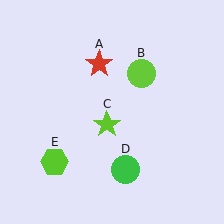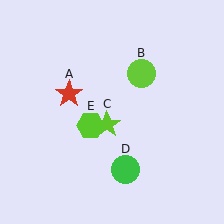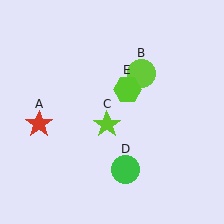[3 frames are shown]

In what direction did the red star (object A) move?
The red star (object A) moved down and to the left.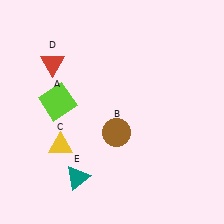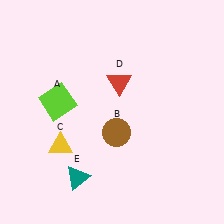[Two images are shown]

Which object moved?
The red triangle (D) moved right.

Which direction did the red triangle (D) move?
The red triangle (D) moved right.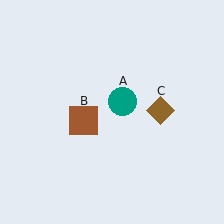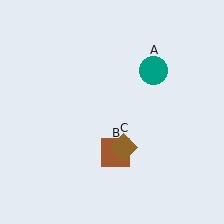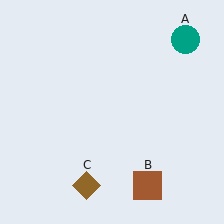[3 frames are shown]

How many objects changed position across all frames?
3 objects changed position: teal circle (object A), brown square (object B), brown diamond (object C).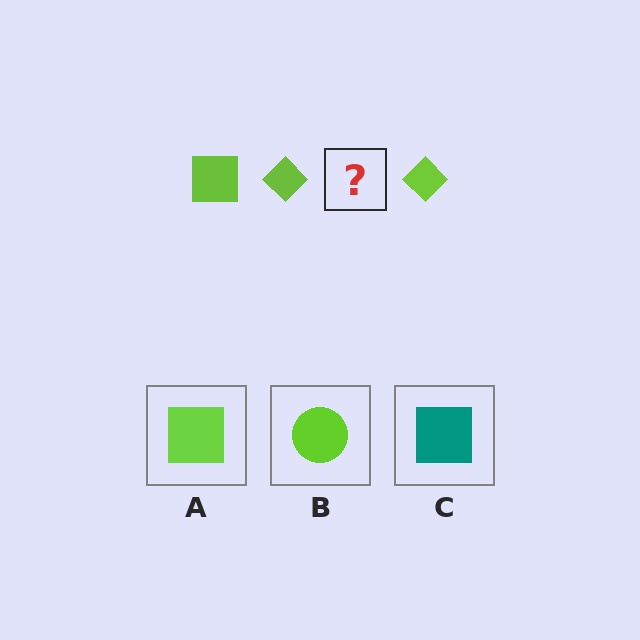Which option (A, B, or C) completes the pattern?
A.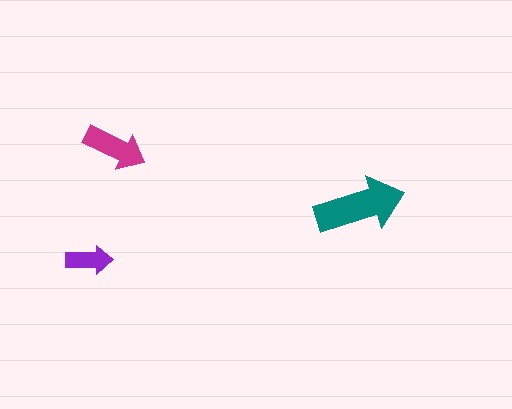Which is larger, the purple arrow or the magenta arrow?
The magenta one.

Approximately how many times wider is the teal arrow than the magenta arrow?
About 1.5 times wider.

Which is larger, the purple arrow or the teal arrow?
The teal one.